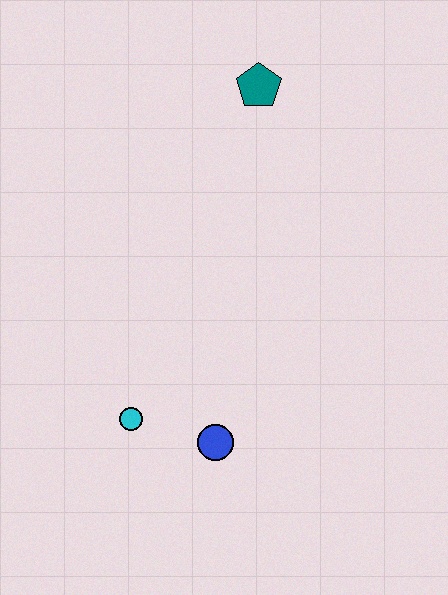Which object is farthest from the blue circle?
The teal pentagon is farthest from the blue circle.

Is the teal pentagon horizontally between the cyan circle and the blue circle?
No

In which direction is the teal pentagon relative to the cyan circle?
The teal pentagon is above the cyan circle.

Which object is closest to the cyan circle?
The blue circle is closest to the cyan circle.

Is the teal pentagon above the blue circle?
Yes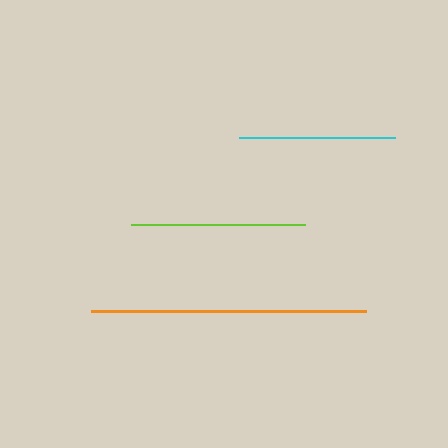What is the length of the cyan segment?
The cyan segment is approximately 157 pixels long.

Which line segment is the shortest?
The cyan line is the shortest at approximately 157 pixels.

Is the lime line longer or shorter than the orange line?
The orange line is longer than the lime line.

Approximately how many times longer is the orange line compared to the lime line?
The orange line is approximately 1.6 times the length of the lime line.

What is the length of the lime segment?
The lime segment is approximately 174 pixels long.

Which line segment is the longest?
The orange line is the longest at approximately 275 pixels.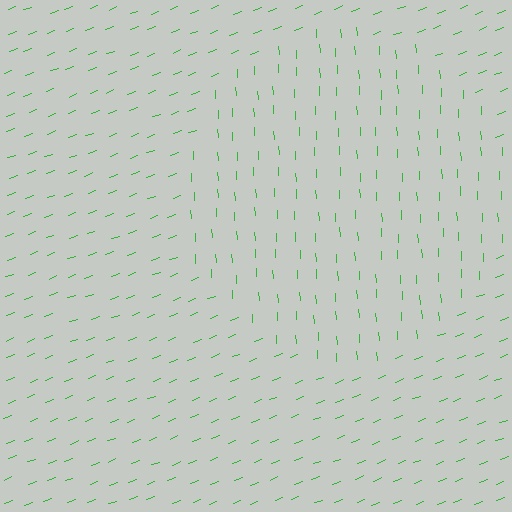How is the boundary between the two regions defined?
The boundary is defined purely by a change in line orientation (approximately 71 degrees difference). All lines are the same color and thickness.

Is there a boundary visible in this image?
Yes, there is a texture boundary formed by a change in line orientation.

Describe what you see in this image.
The image is filled with small green line segments. A circle region in the image has lines oriented differently from the surrounding lines, creating a visible texture boundary.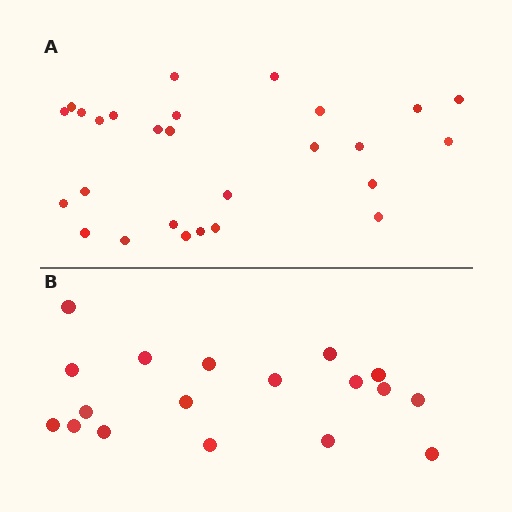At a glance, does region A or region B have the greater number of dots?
Region A (the top region) has more dots.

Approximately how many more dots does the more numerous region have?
Region A has roughly 8 or so more dots than region B.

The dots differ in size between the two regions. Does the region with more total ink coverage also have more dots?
No. Region B has more total ink coverage because its dots are larger, but region A actually contains more individual dots. Total area can be misleading — the number of items is what matters here.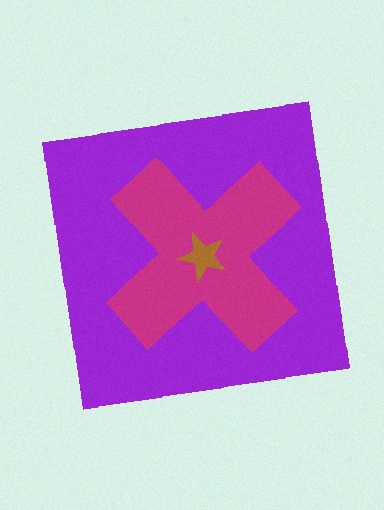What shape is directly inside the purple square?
The magenta cross.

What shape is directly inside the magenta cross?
The brown star.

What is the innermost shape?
The brown star.